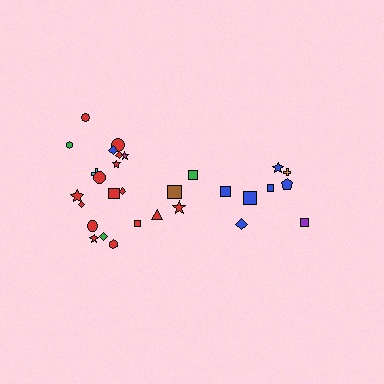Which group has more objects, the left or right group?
The left group.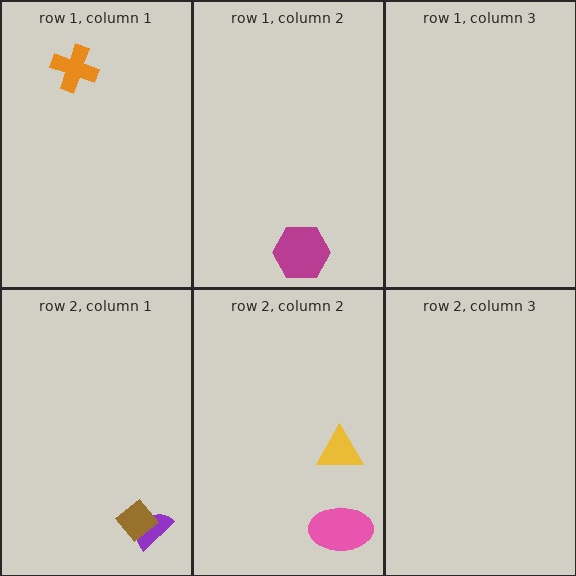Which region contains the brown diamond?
The row 2, column 1 region.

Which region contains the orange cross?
The row 1, column 1 region.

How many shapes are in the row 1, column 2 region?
1.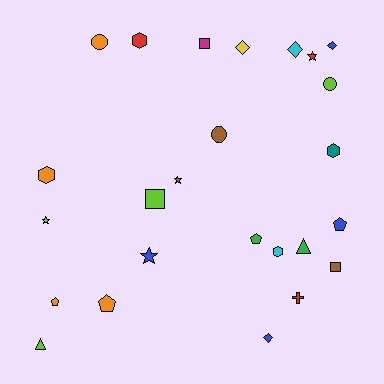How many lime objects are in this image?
There are 4 lime objects.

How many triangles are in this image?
There are 2 triangles.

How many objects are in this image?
There are 25 objects.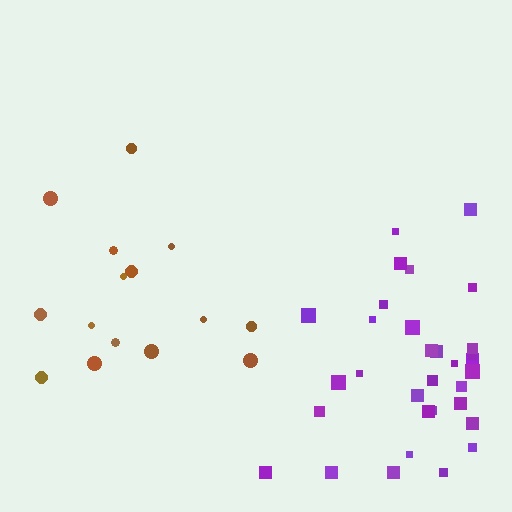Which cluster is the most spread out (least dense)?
Brown.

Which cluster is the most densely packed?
Purple.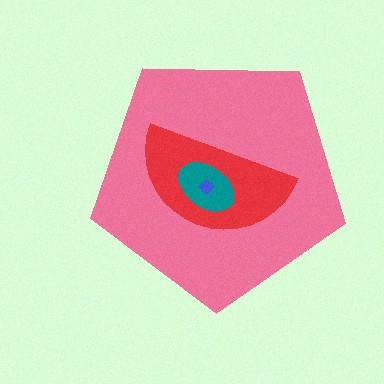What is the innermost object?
The blue diamond.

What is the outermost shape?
The pink pentagon.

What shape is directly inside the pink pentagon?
The red semicircle.